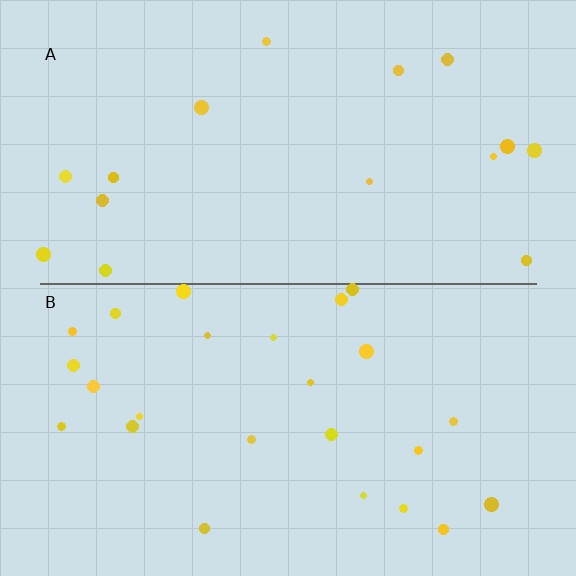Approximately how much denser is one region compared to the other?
Approximately 1.5× — region B over region A.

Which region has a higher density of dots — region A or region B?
B (the bottom).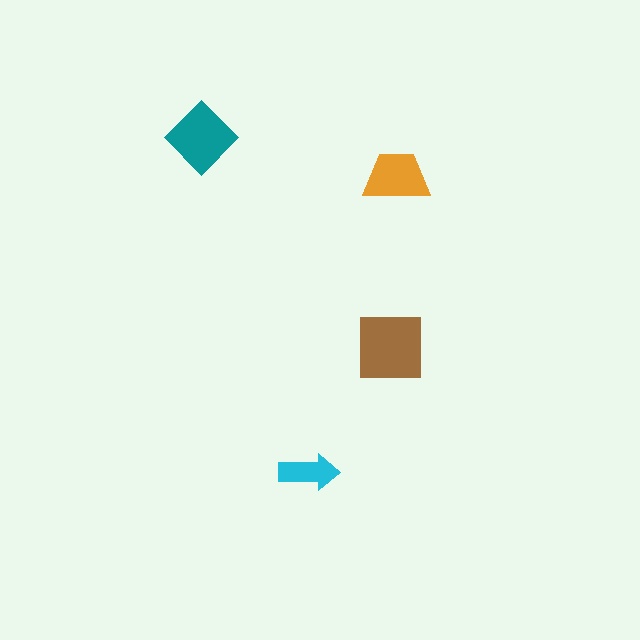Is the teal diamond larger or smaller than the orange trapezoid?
Larger.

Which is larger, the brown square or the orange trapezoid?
The brown square.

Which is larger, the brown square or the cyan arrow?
The brown square.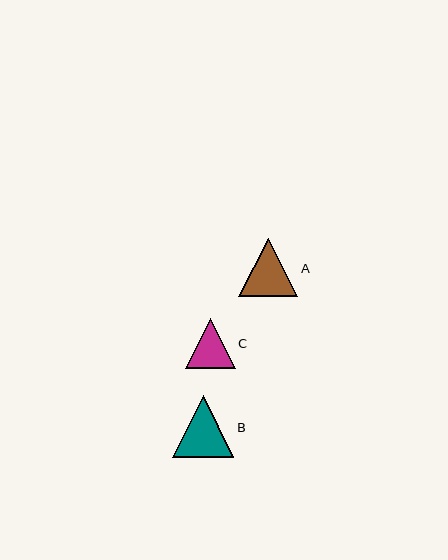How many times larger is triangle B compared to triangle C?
Triangle B is approximately 1.2 times the size of triangle C.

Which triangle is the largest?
Triangle B is the largest with a size of approximately 62 pixels.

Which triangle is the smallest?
Triangle C is the smallest with a size of approximately 50 pixels.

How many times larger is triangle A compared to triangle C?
Triangle A is approximately 1.2 times the size of triangle C.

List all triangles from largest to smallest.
From largest to smallest: B, A, C.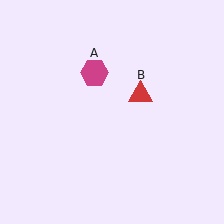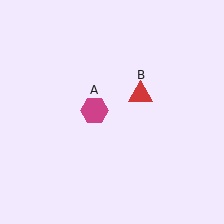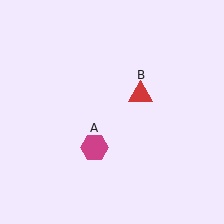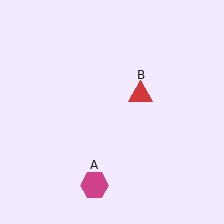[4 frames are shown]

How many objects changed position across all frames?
1 object changed position: magenta hexagon (object A).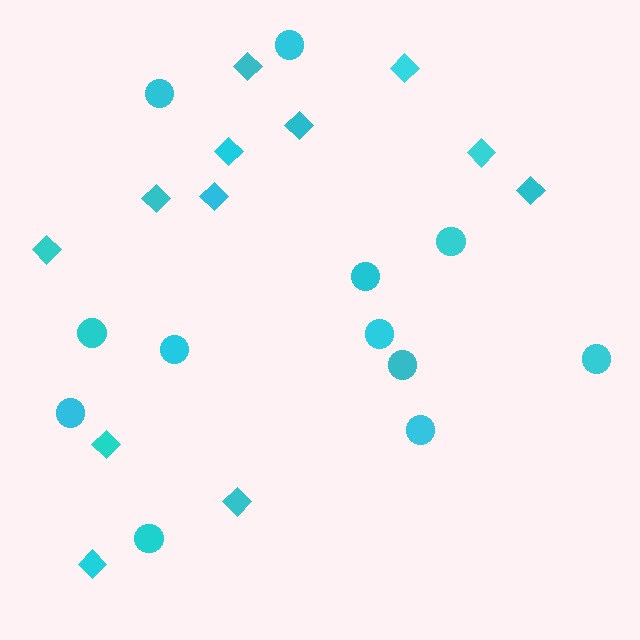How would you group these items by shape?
There are 2 groups: one group of circles (12) and one group of diamonds (12).